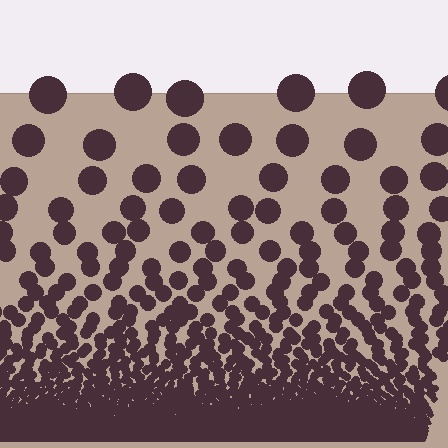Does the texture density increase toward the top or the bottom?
Density increases toward the bottom.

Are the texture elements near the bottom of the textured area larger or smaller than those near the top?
Smaller. The gradient is inverted — elements near the bottom are smaller and denser.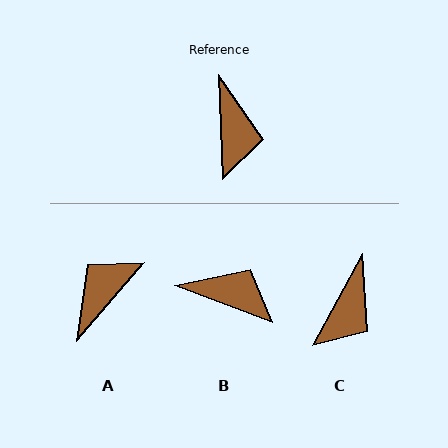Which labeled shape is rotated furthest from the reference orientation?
A, about 137 degrees away.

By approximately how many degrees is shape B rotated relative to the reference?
Approximately 67 degrees counter-clockwise.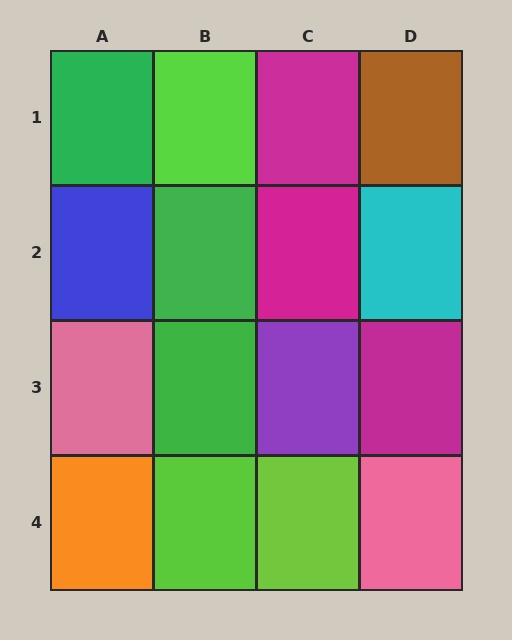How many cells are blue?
1 cell is blue.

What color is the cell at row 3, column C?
Purple.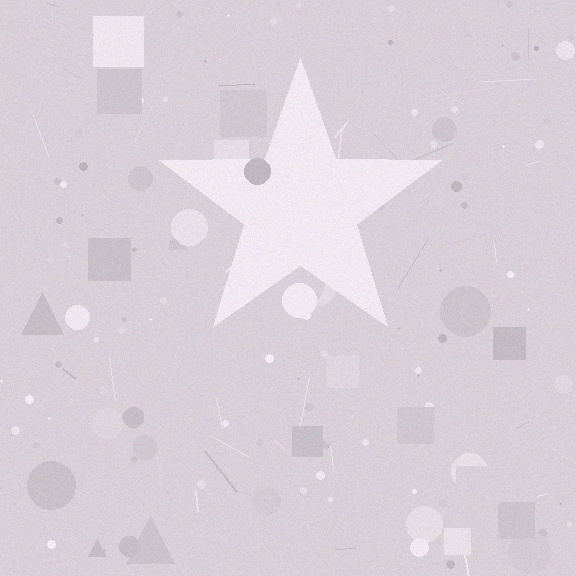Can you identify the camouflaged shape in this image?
The camouflaged shape is a star.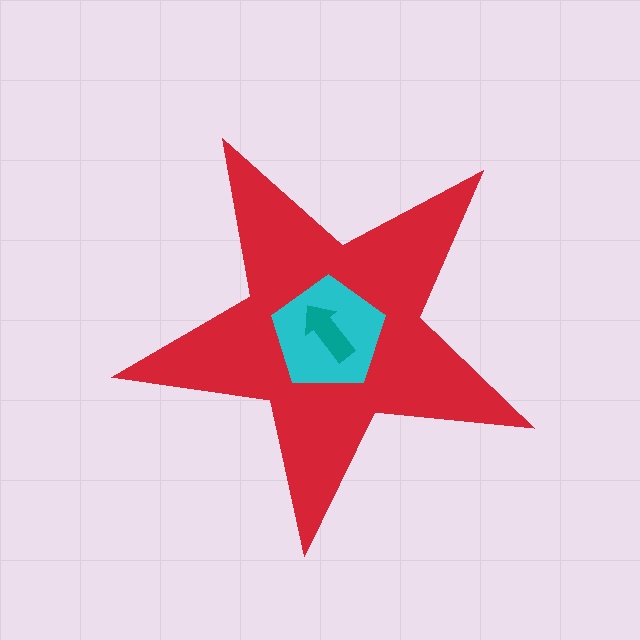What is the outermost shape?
The red star.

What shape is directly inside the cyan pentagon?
The teal arrow.